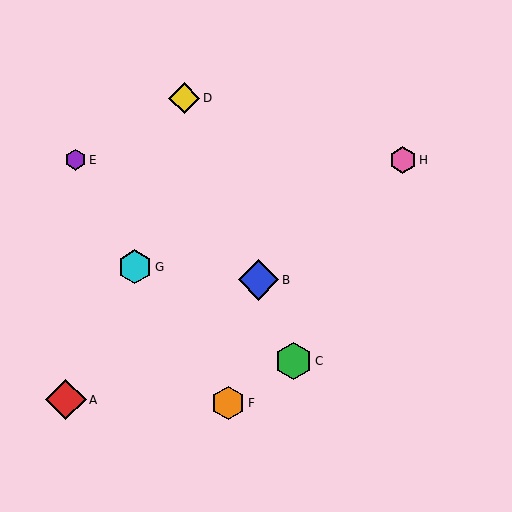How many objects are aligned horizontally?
2 objects (E, H) are aligned horizontally.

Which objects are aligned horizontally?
Objects E, H are aligned horizontally.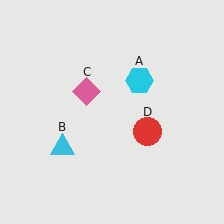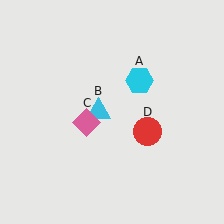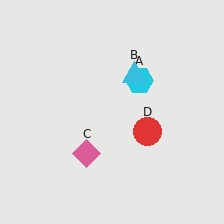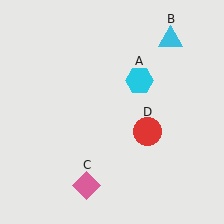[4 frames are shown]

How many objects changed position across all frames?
2 objects changed position: cyan triangle (object B), pink diamond (object C).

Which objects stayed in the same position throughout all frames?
Cyan hexagon (object A) and red circle (object D) remained stationary.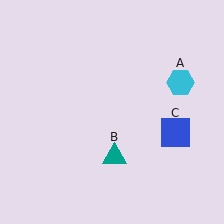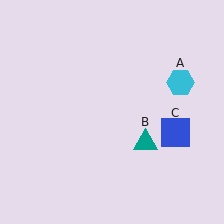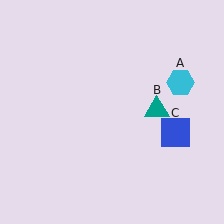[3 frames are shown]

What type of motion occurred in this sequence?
The teal triangle (object B) rotated counterclockwise around the center of the scene.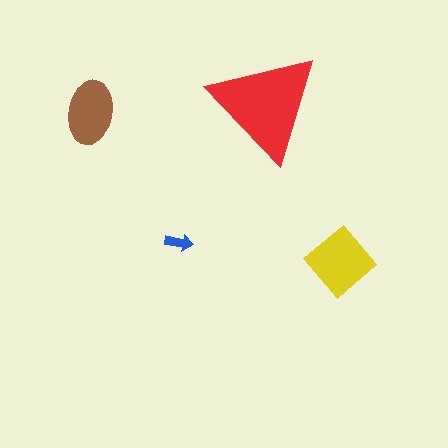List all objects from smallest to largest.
The blue arrow, the brown ellipse, the yellow diamond, the red triangle.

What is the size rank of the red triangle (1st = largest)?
1st.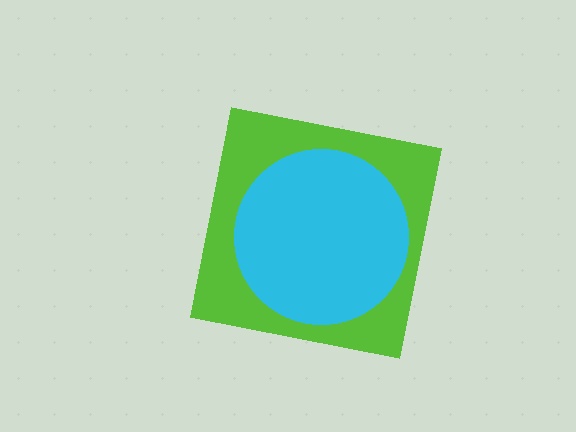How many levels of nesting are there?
2.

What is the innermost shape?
The cyan circle.